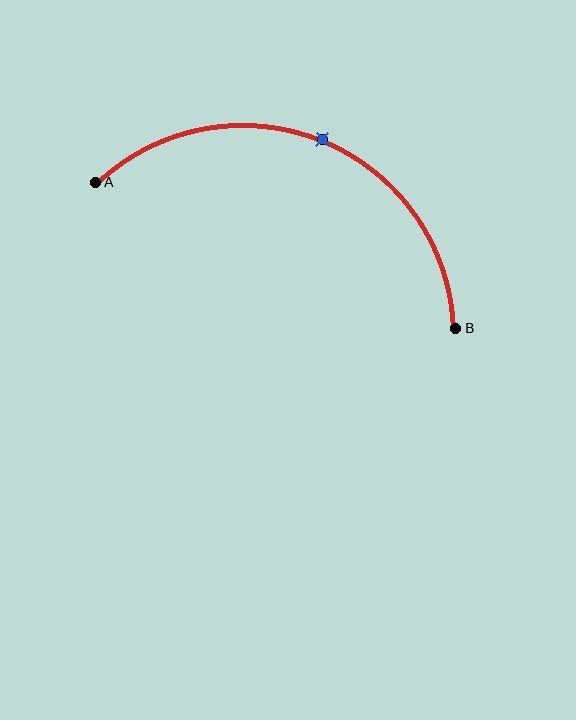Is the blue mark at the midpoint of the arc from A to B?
Yes. The blue mark lies on the arc at equal arc-length from both A and B — it is the arc midpoint.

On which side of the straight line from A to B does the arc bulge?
The arc bulges above the straight line connecting A and B.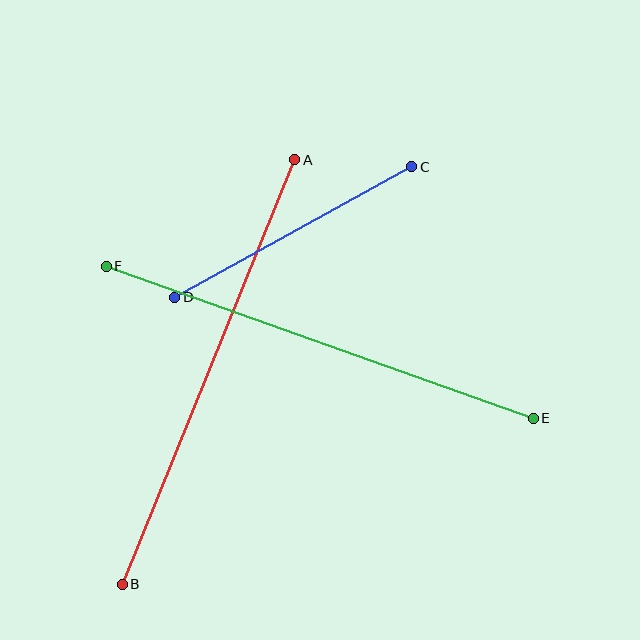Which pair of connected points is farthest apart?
Points A and B are farthest apart.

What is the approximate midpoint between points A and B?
The midpoint is at approximately (208, 372) pixels.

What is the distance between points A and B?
The distance is approximately 458 pixels.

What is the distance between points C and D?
The distance is approximately 271 pixels.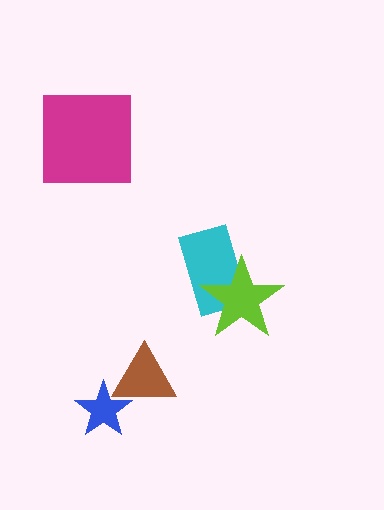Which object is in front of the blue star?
The brown triangle is in front of the blue star.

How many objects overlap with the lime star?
1 object overlaps with the lime star.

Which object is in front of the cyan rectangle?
The lime star is in front of the cyan rectangle.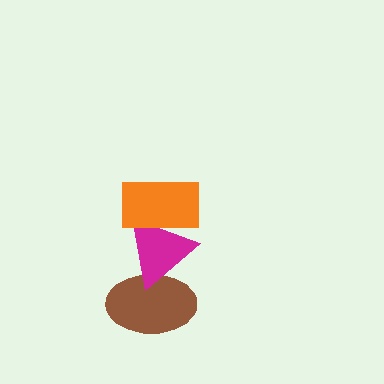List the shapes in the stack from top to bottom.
From top to bottom: the orange rectangle, the magenta triangle, the brown ellipse.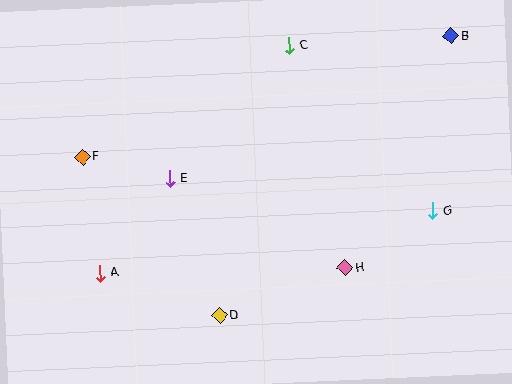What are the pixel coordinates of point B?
Point B is at (451, 36).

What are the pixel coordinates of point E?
Point E is at (170, 179).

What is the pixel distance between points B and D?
The distance between B and D is 363 pixels.